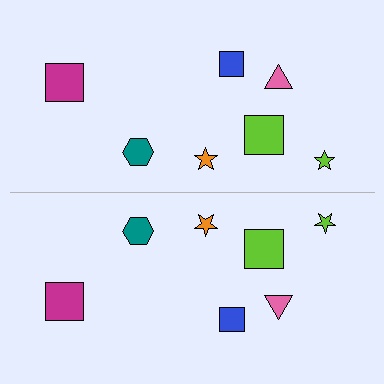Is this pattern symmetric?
Yes, this pattern has bilateral (reflection) symmetry.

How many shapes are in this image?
There are 14 shapes in this image.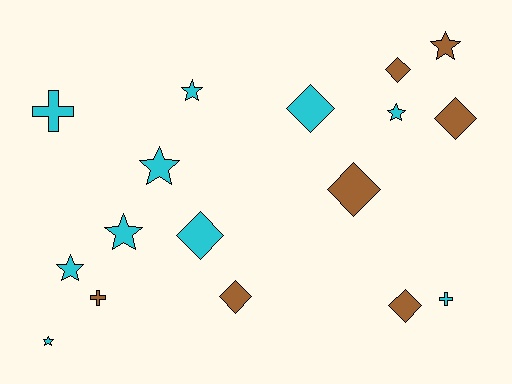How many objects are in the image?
There are 17 objects.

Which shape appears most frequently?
Star, with 7 objects.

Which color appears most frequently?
Cyan, with 10 objects.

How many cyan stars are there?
There are 6 cyan stars.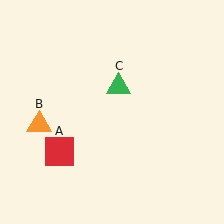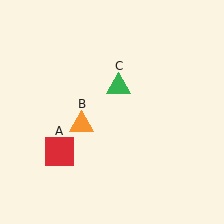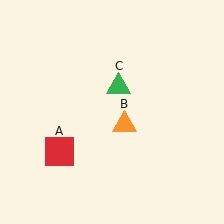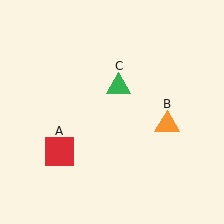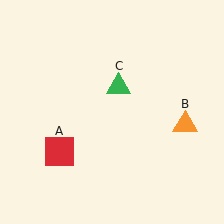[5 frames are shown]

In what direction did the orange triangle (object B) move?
The orange triangle (object B) moved right.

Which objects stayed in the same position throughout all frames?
Red square (object A) and green triangle (object C) remained stationary.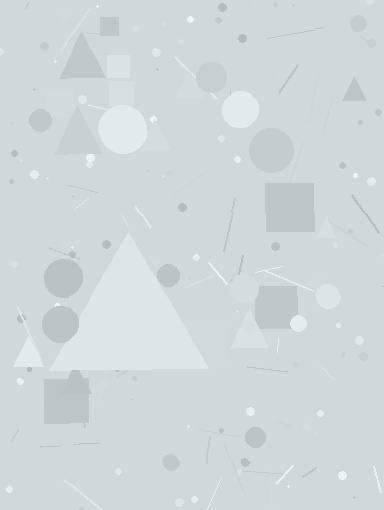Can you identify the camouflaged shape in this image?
The camouflaged shape is a triangle.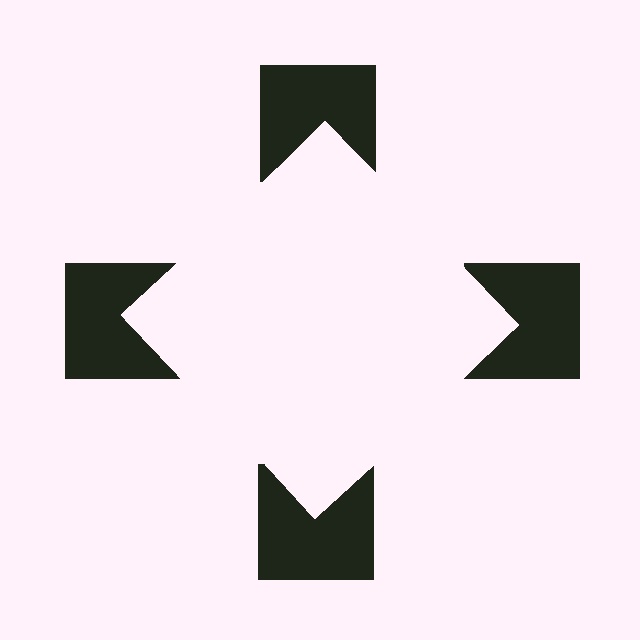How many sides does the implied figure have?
4 sides.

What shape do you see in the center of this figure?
An illusory square — its edges are inferred from the aligned wedge cuts in the notched squares, not physically drawn.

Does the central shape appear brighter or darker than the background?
It typically appears slightly brighter than the background, even though no actual brightness change is drawn.